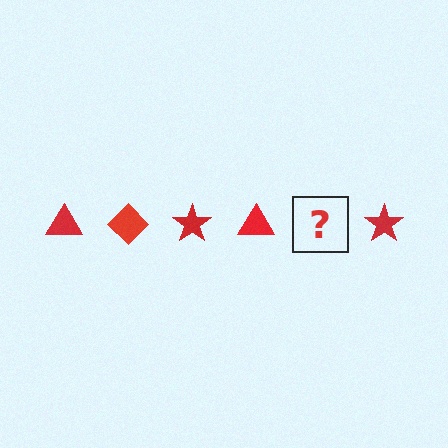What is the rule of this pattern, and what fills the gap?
The rule is that the pattern cycles through triangle, diamond, star shapes in red. The gap should be filled with a red diamond.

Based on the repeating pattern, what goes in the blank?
The blank should be a red diamond.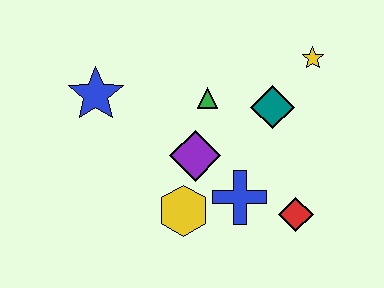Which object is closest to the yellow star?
The teal diamond is closest to the yellow star.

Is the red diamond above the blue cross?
No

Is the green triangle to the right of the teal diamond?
No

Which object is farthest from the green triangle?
The red diamond is farthest from the green triangle.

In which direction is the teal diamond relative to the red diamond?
The teal diamond is above the red diamond.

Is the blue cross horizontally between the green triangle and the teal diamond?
Yes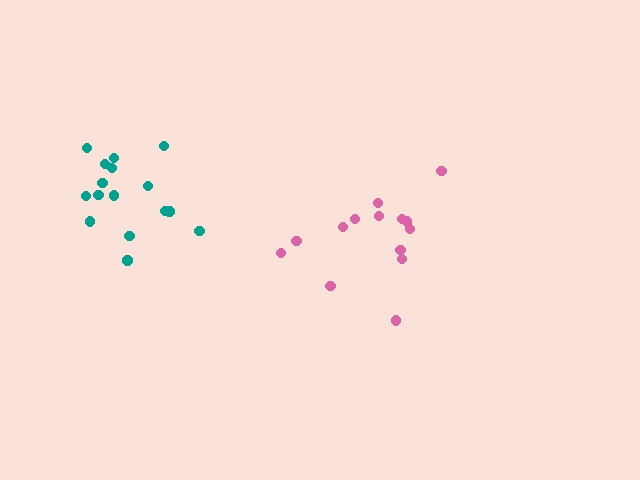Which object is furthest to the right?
The pink cluster is rightmost.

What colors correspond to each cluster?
The clusters are colored: pink, teal.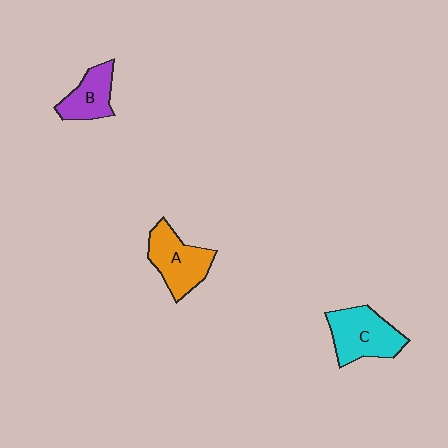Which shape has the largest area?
Shape C (cyan).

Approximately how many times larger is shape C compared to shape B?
Approximately 1.5 times.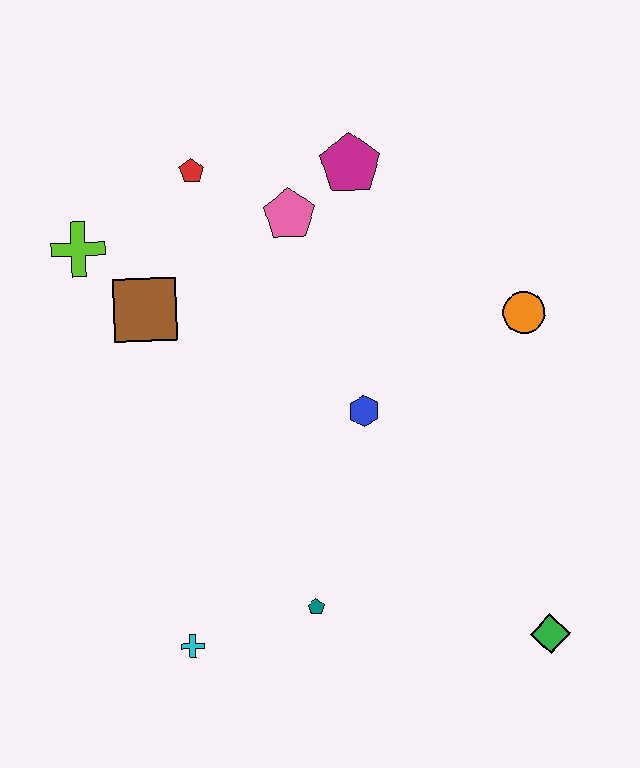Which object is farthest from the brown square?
The green diamond is farthest from the brown square.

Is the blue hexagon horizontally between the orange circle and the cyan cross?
Yes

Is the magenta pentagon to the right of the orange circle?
No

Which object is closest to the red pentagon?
The pink pentagon is closest to the red pentagon.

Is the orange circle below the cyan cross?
No